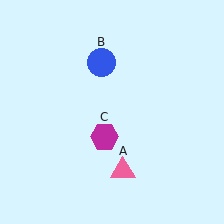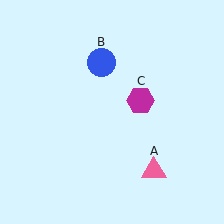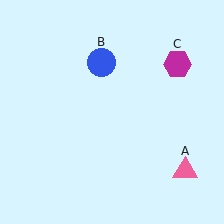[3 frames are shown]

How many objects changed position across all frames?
2 objects changed position: pink triangle (object A), magenta hexagon (object C).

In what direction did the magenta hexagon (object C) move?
The magenta hexagon (object C) moved up and to the right.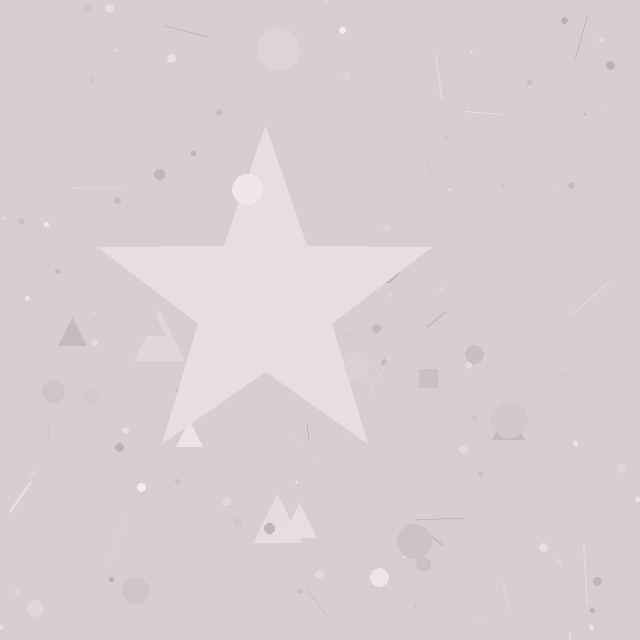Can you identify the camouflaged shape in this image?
The camouflaged shape is a star.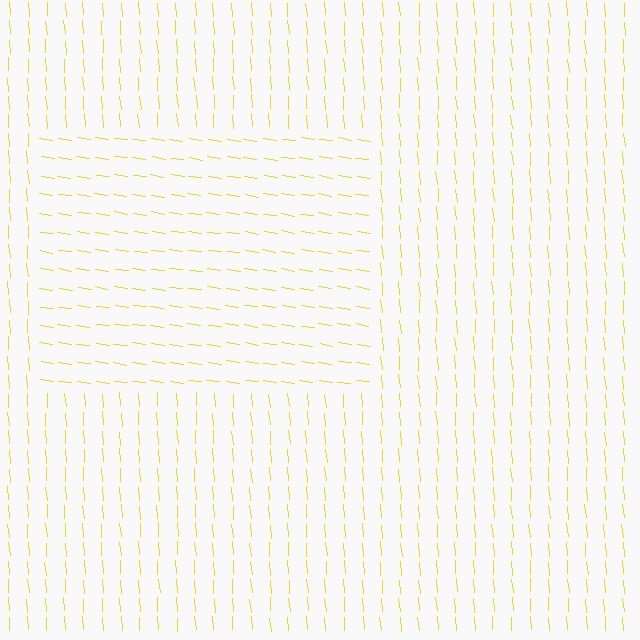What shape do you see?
I see a rectangle.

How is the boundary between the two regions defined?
The boundary is defined purely by a change in line orientation (approximately 78 degrees difference). All lines are the same color and thickness.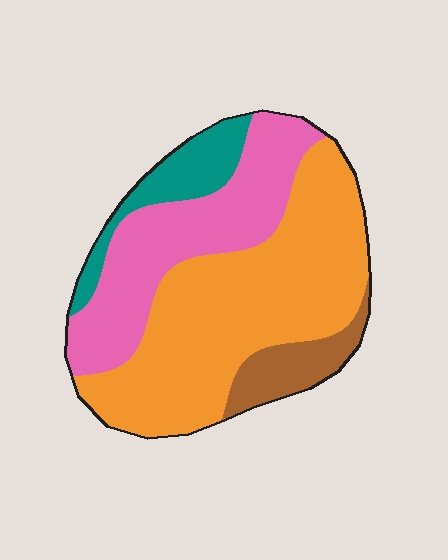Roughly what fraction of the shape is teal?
Teal takes up about one tenth (1/10) of the shape.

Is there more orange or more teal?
Orange.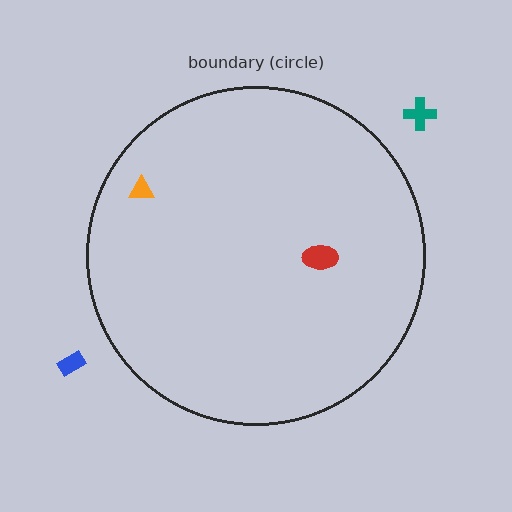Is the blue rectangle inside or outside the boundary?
Outside.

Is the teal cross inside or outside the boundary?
Outside.